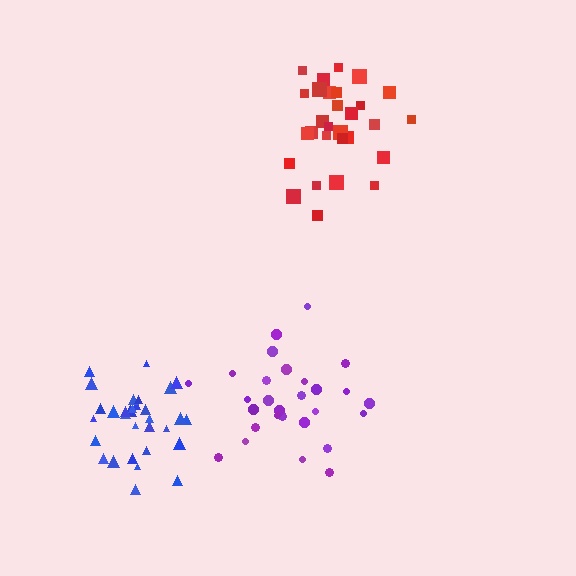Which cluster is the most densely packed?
Blue.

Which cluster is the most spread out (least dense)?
Purple.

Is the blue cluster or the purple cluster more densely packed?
Blue.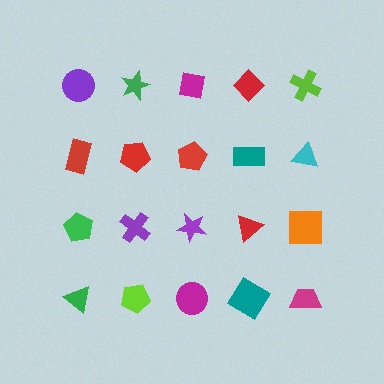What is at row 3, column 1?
A green pentagon.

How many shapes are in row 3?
5 shapes.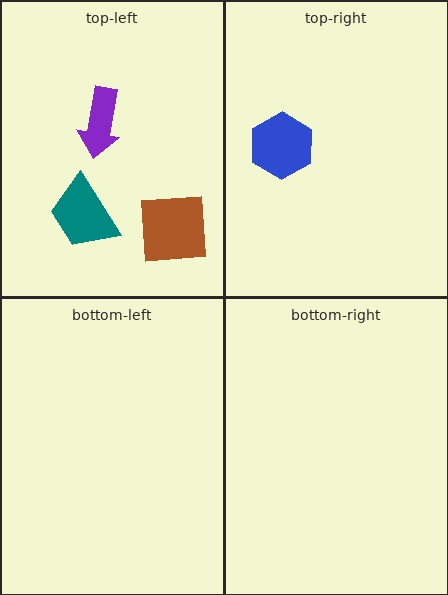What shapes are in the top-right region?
The blue hexagon.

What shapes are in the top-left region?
The purple arrow, the brown square, the teal trapezoid.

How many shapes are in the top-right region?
1.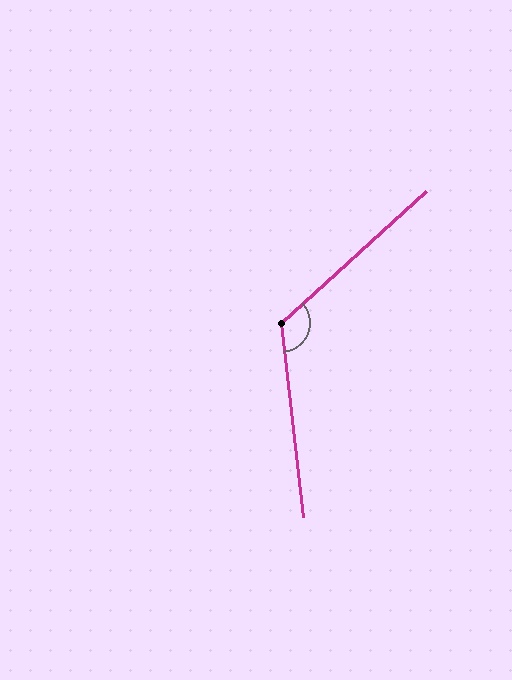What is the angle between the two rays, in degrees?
Approximately 126 degrees.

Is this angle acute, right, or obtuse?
It is obtuse.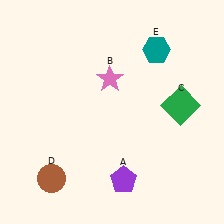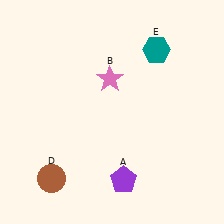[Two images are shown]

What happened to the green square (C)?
The green square (C) was removed in Image 2. It was in the top-right area of Image 1.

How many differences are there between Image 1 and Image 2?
There is 1 difference between the two images.